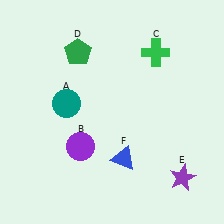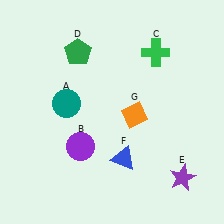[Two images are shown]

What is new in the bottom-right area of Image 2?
An orange diamond (G) was added in the bottom-right area of Image 2.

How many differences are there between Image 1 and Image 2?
There is 1 difference between the two images.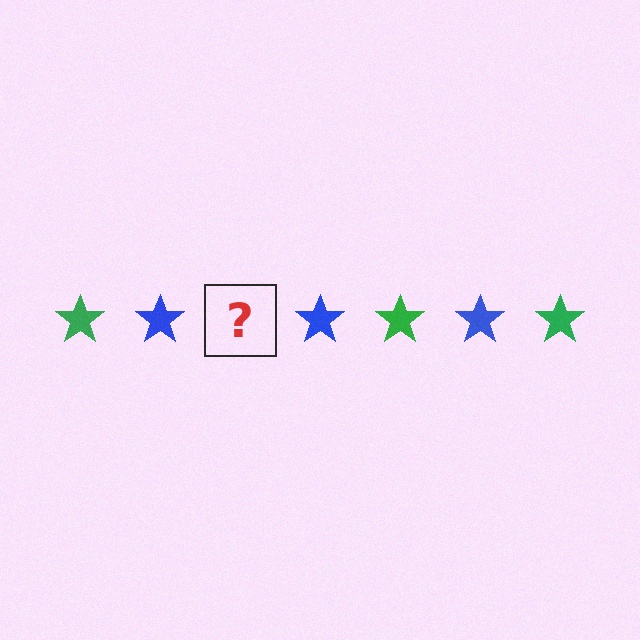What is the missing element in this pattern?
The missing element is a green star.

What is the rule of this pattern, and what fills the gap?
The rule is that the pattern cycles through green, blue stars. The gap should be filled with a green star.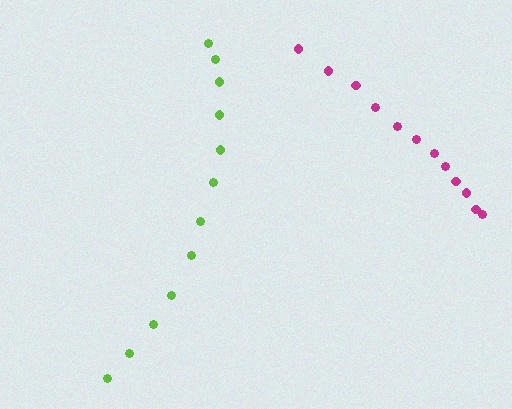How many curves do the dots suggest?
There are 2 distinct paths.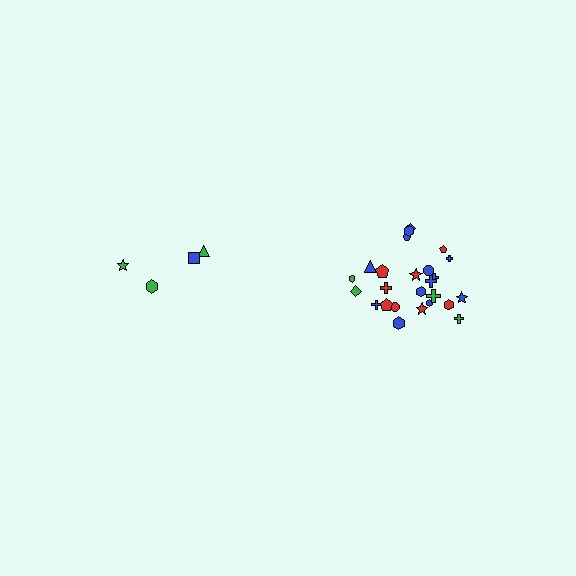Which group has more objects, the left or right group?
The right group.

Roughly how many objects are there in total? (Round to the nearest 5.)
Roughly 30 objects in total.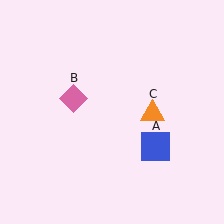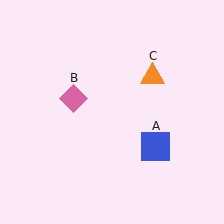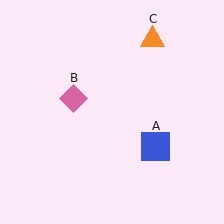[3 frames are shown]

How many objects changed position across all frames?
1 object changed position: orange triangle (object C).